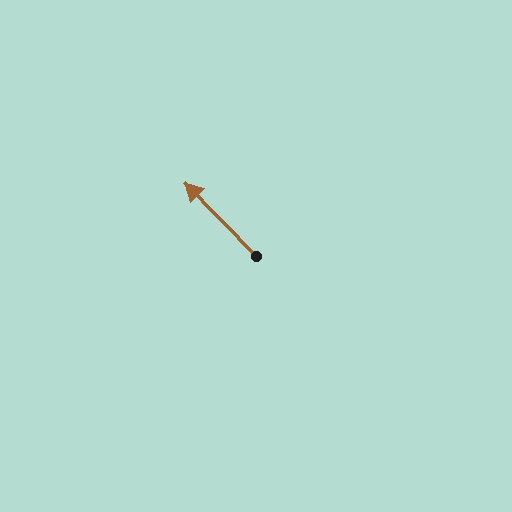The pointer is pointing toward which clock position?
Roughly 11 o'clock.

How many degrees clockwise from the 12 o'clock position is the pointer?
Approximately 316 degrees.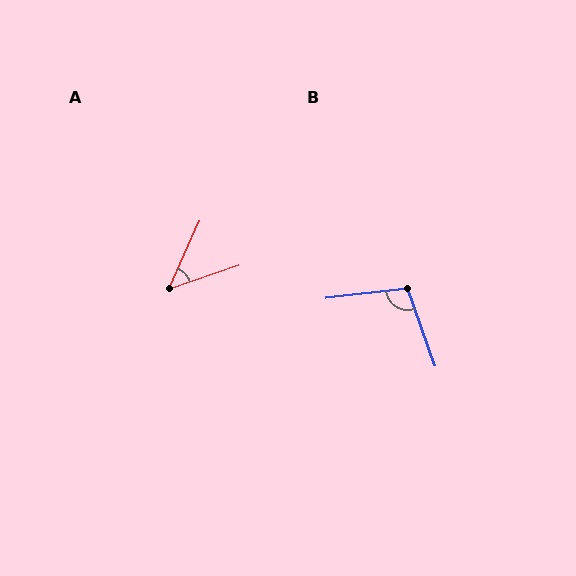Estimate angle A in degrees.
Approximately 47 degrees.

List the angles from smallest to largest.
A (47°), B (102°).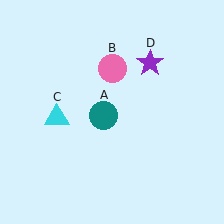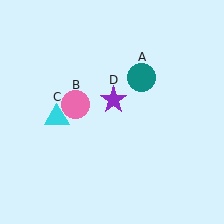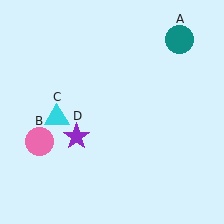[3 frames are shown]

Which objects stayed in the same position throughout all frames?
Cyan triangle (object C) remained stationary.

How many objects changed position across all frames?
3 objects changed position: teal circle (object A), pink circle (object B), purple star (object D).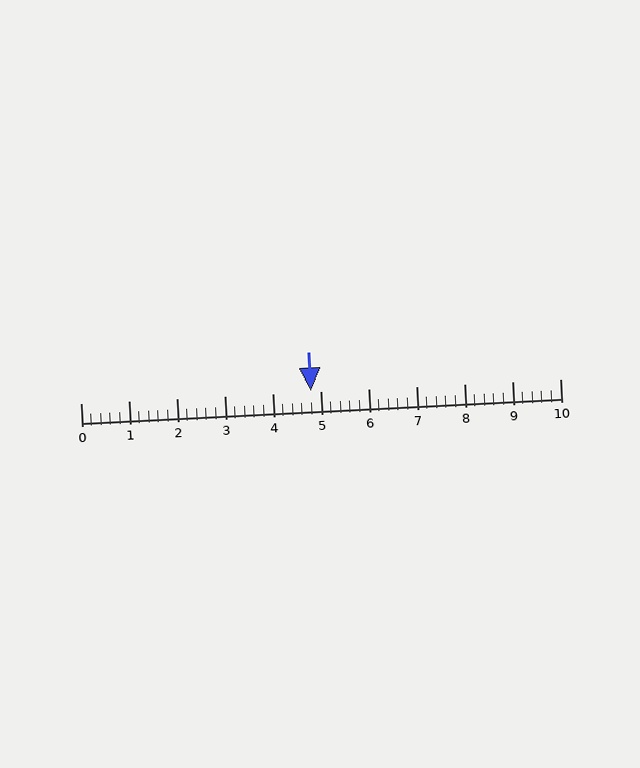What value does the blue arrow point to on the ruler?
The blue arrow points to approximately 4.8.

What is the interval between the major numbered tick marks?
The major tick marks are spaced 1 units apart.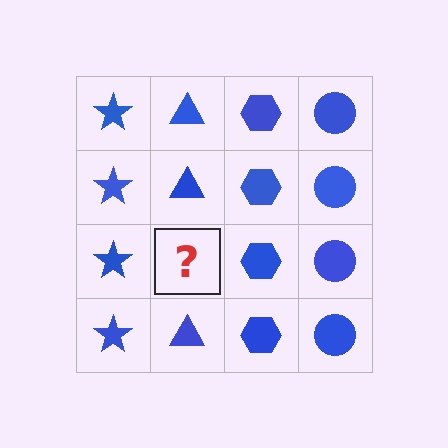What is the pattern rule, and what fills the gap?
The rule is that each column has a consistent shape. The gap should be filled with a blue triangle.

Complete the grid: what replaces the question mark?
The question mark should be replaced with a blue triangle.